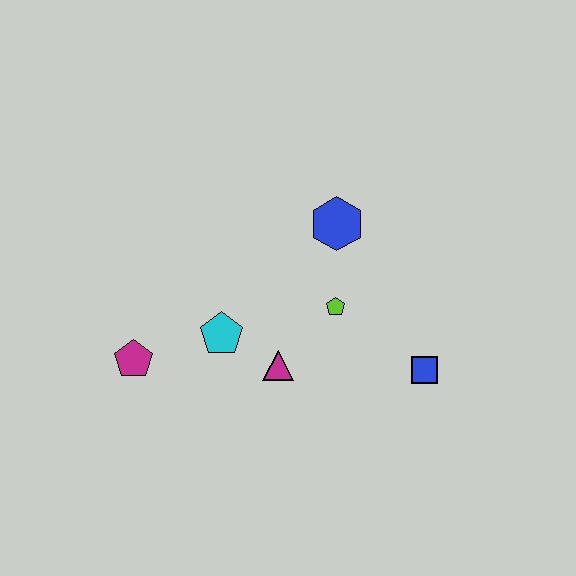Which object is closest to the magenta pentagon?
The cyan pentagon is closest to the magenta pentagon.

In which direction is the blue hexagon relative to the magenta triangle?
The blue hexagon is above the magenta triangle.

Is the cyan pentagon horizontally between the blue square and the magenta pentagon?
Yes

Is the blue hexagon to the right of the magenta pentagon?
Yes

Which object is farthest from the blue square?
The magenta pentagon is farthest from the blue square.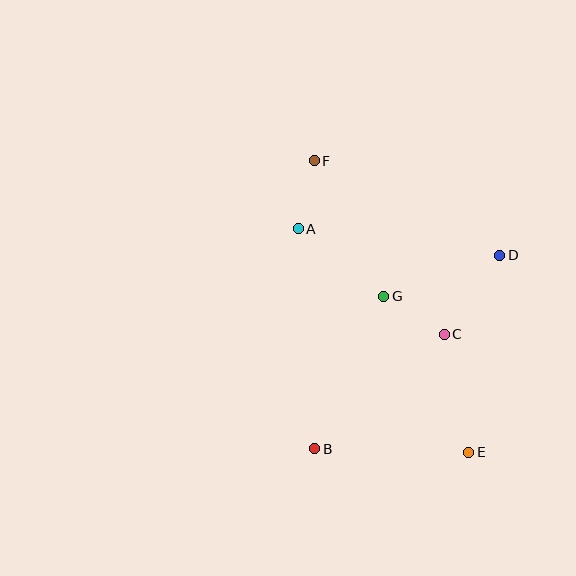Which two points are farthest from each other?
Points E and F are farthest from each other.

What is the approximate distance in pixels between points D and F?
The distance between D and F is approximately 208 pixels.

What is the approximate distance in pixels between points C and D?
The distance between C and D is approximately 96 pixels.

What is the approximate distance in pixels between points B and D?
The distance between B and D is approximately 268 pixels.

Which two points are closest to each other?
Points A and F are closest to each other.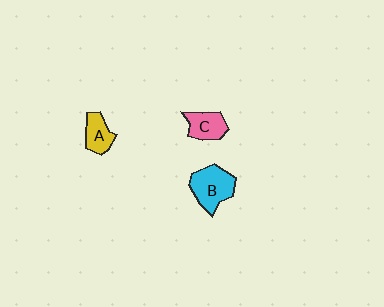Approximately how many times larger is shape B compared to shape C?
Approximately 1.5 times.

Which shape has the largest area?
Shape B (cyan).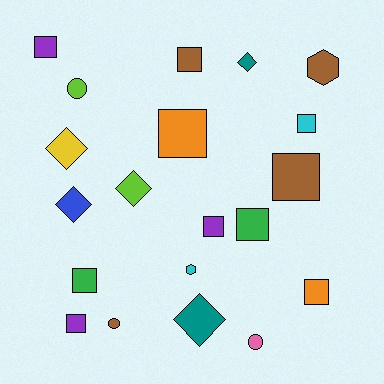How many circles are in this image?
There are 3 circles.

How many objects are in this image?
There are 20 objects.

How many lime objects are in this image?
There are 2 lime objects.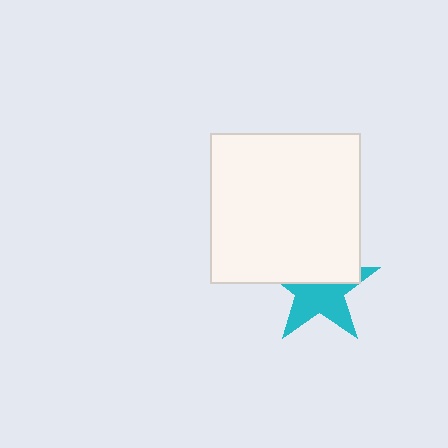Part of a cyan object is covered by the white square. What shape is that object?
It is a star.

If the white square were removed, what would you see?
You would see the complete cyan star.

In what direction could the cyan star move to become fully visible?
The cyan star could move down. That would shift it out from behind the white square entirely.